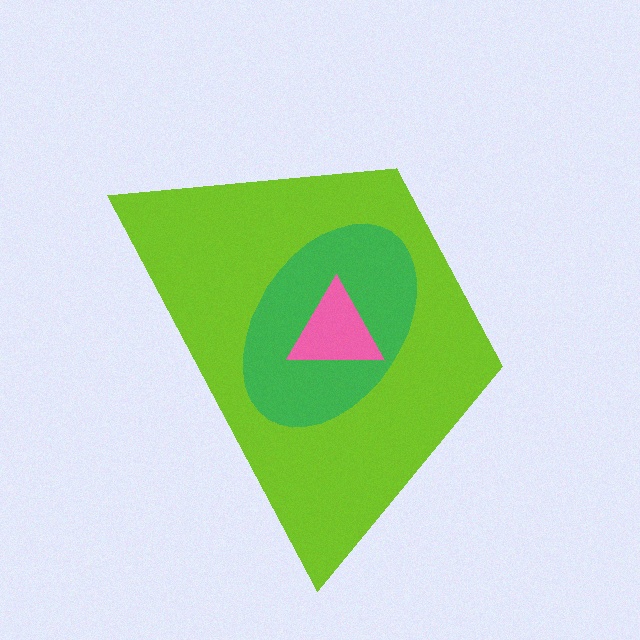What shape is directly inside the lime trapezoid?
The green ellipse.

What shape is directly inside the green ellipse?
The pink triangle.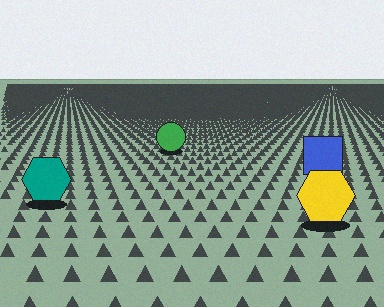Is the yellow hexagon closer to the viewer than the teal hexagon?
Yes. The yellow hexagon is closer — you can tell from the texture gradient: the ground texture is coarser near it.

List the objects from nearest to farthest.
From nearest to farthest: the yellow hexagon, the teal hexagon, the blue square, the green circle.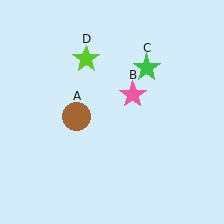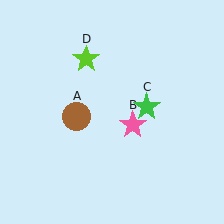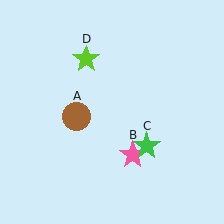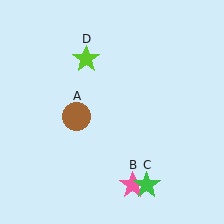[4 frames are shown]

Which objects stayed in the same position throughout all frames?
Brown circle (object A) and lime star (object D) remained stationary.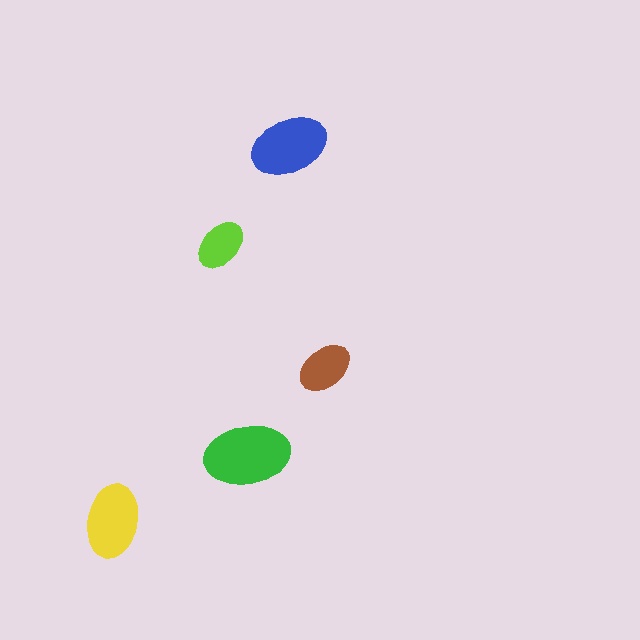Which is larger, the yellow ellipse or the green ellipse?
The green one.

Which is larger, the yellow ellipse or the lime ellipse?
The yellow one.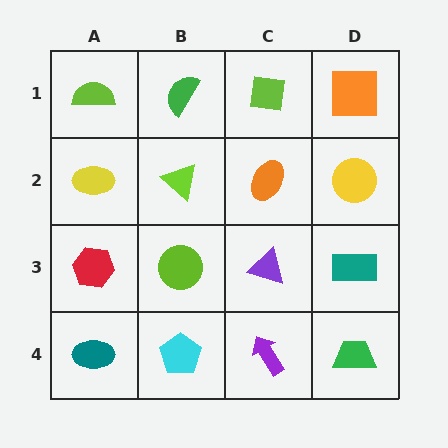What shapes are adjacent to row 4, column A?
A red hexagon (row 3, column A), a cyan pentagon (row 4, column B).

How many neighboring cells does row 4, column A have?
2.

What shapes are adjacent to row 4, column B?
A lime circle (row 3, column B), a teal ellipse (row 4, column A), a purple arrow (row 4, column C).